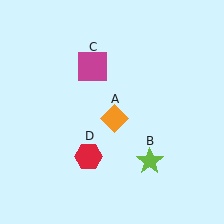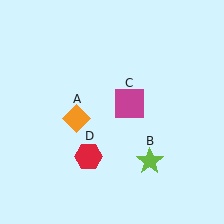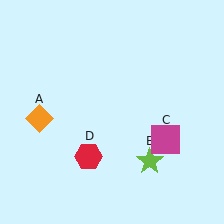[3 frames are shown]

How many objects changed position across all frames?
2 objects changed position: orange diamond (object A), magenta square (object C).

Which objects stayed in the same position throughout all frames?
Lime star (object B) and red hexagon (object D) remained stationary.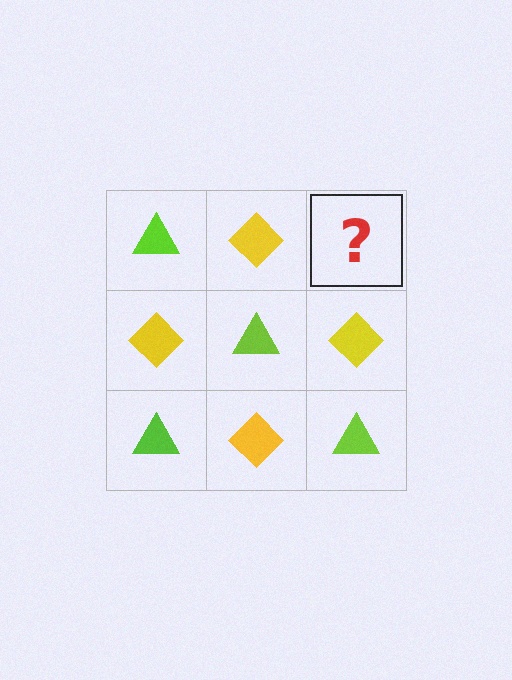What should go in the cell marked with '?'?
The missing cell should contain a lime triangle.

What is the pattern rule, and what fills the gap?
The rule is that it alternates lime triangle and yellow diamond in a checkerboard pattern. The gap should be filled with a lime triangle.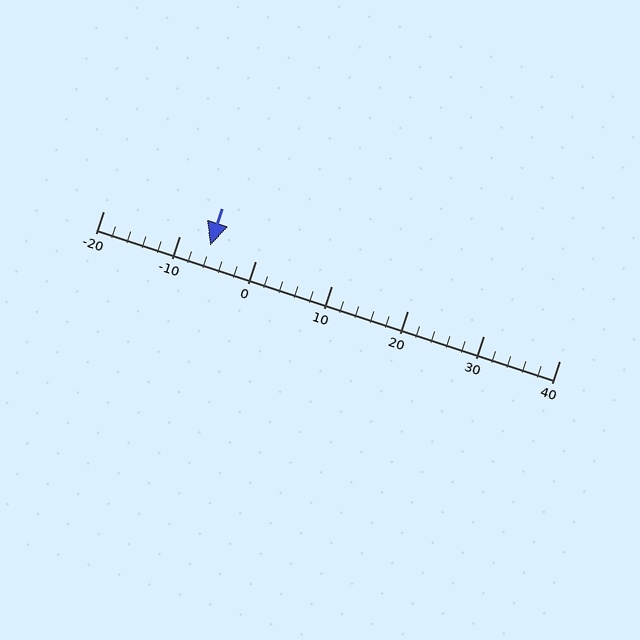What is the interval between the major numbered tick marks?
The major tick marks are spaced 10 units apart.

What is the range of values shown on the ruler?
The ruler shows values from -20 to 40.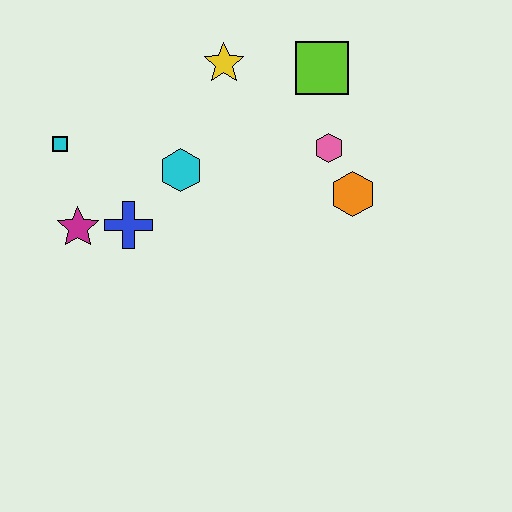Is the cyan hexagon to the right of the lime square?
No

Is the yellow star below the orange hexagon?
No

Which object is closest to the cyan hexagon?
The blue cross is closest to the cyan hexagon.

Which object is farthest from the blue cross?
The lime square is farthest from the blue cross.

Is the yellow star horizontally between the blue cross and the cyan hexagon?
No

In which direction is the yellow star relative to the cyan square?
The yellow star is to the right of the cyan square.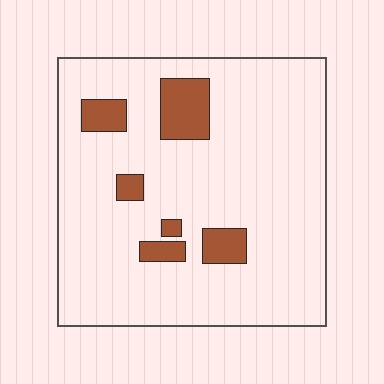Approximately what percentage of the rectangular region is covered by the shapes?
Approximately 10%.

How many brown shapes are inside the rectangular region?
6.